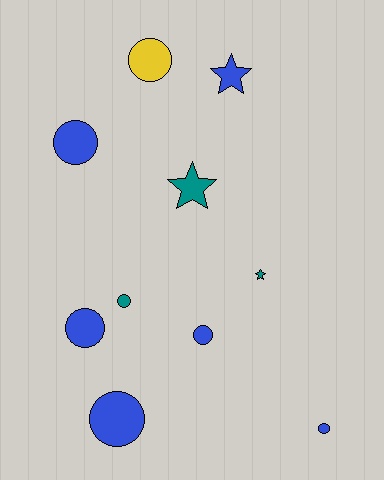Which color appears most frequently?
Blue, with 6 objects.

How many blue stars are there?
There is 1 blue star.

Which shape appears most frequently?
Circle, with 7 objects.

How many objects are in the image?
There are 10 objects.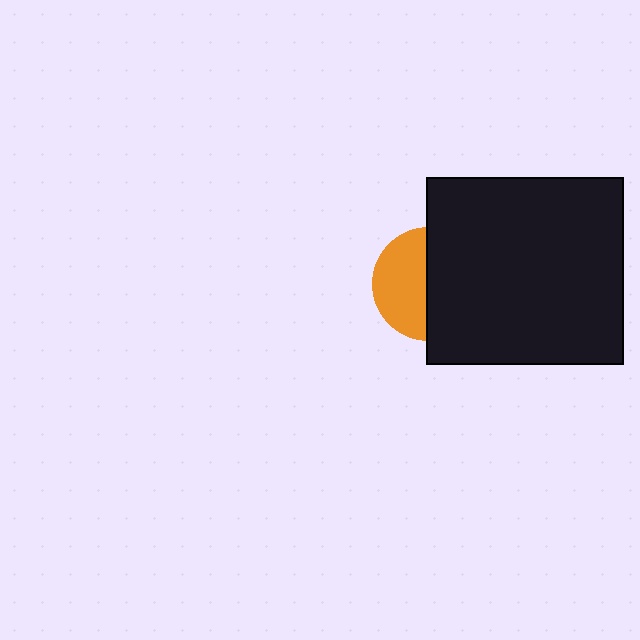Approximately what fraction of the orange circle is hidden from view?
Roughly 54% of the orange circle is hidden behind the black rectangle.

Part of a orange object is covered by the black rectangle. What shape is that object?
It is a circle.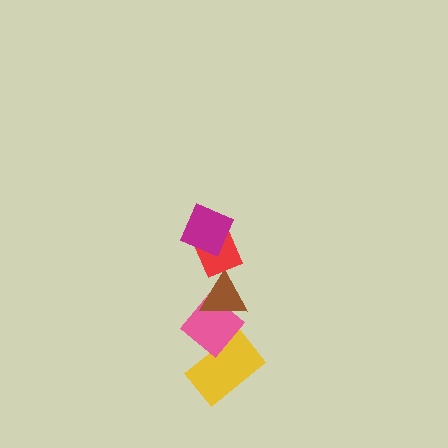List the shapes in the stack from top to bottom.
From top to bottom: the magenta square, the red diamond, the brown triangle, the pink diamond, the yellow rectangle.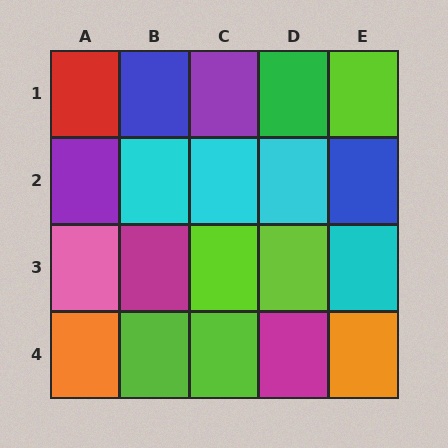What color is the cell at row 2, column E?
Blue.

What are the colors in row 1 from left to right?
Red, blue, purple, green, lime.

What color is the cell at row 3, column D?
Lime.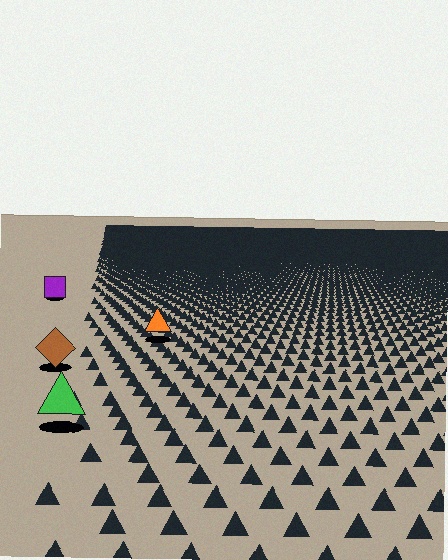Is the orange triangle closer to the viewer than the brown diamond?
No. The brown diamond is closer — you can tell from the texture gradient: the ground texture is coarser near it.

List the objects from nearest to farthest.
From nearest to farthest: the green triangle, the brown diamond, the orange triangle, the purple square.